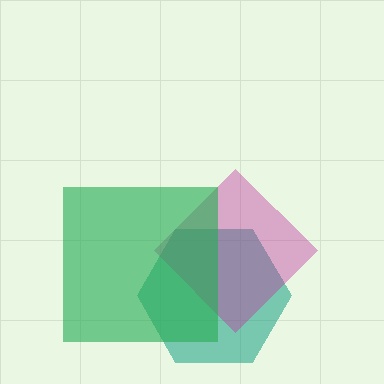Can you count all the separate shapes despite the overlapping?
Yes, there are 3 separate shapes.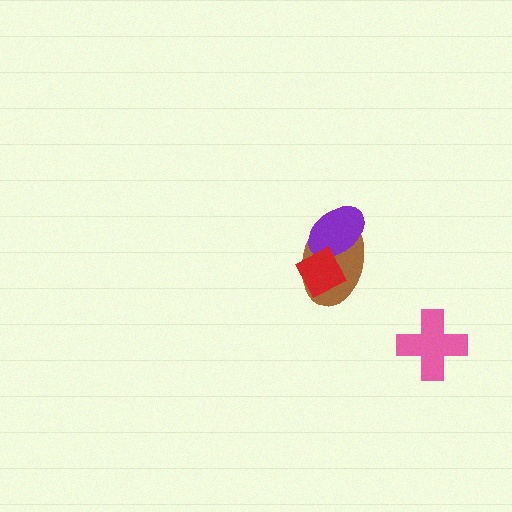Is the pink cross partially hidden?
No, no other shape covers it.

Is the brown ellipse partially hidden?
Yes, it is partially covered by another shape.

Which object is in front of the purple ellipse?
The red diamond is in front of the purple ellipse.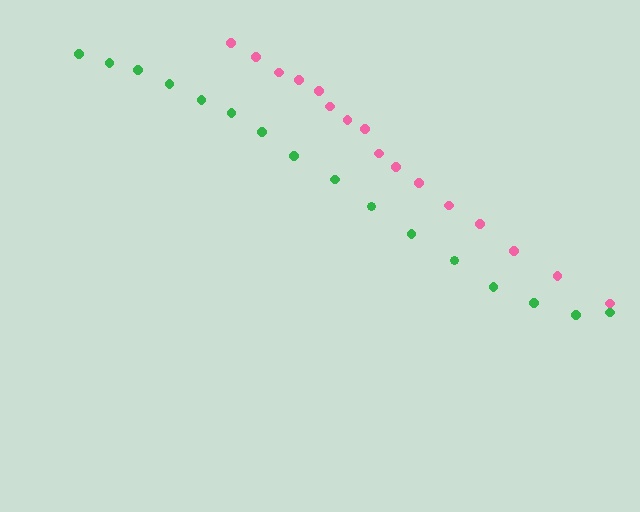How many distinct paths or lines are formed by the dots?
There are 2 distinct paths.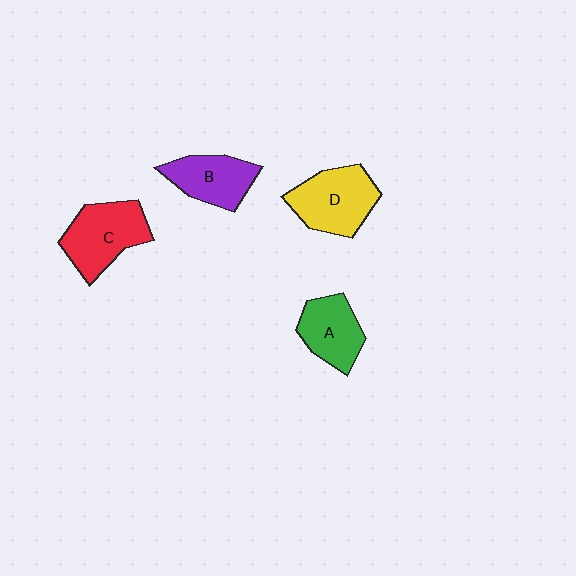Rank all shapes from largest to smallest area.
From largest to smallest: D (yellow), C (red), B (purple), A (green).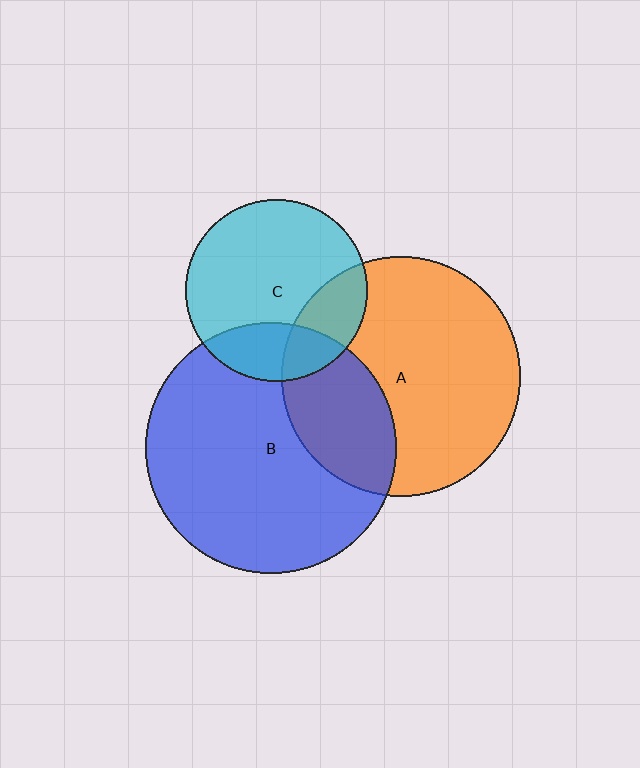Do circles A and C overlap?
Yes.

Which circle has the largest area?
Circle B (blue).